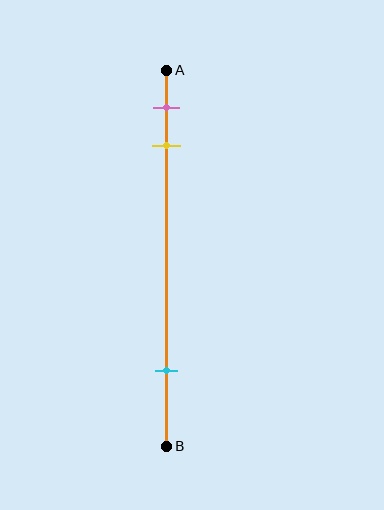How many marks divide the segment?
There are 3 marks dividing the segment.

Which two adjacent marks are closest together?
The pink and yellow marks are the closest adjacent pair.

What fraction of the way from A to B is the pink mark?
The pink mark is approximately 10% (0.1) of the way from A to B.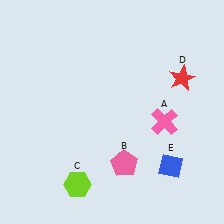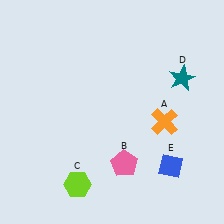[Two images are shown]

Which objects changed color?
A changed from pink to orange. D changed from red to teal.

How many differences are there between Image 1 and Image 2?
There are 2 differences between the two images.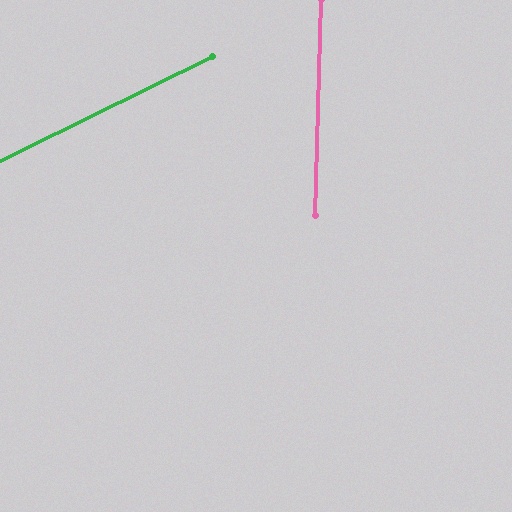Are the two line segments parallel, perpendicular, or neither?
Neither parallel nor perpendicular — they differ by about 62°.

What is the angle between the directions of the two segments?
Approximately 62 degrees.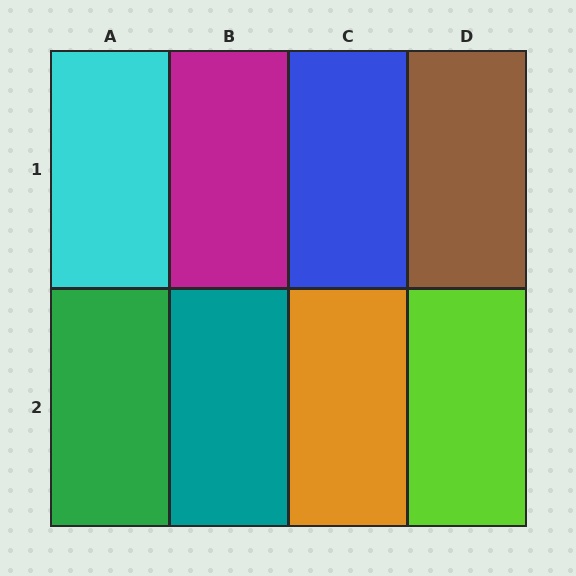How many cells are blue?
1 cell is blue.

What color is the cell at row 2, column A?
Green.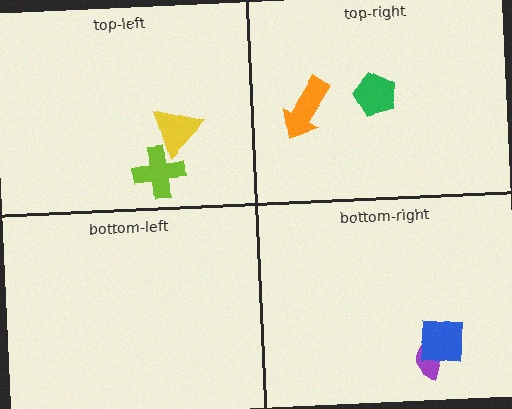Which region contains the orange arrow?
The top-right region.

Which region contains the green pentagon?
The top-right region.